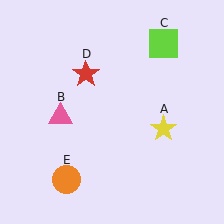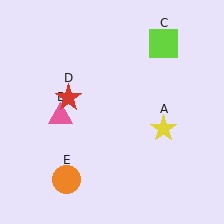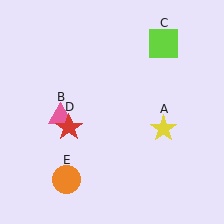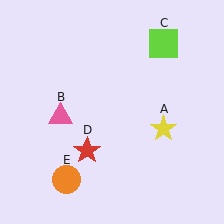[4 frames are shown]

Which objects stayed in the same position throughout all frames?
Yellow star (object A) and pink triangle (object B) and lime square (object C) and orange circle (object E) remained stationary.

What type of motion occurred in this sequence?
The red star (object D) rotated counterclockwise around the center of the scene.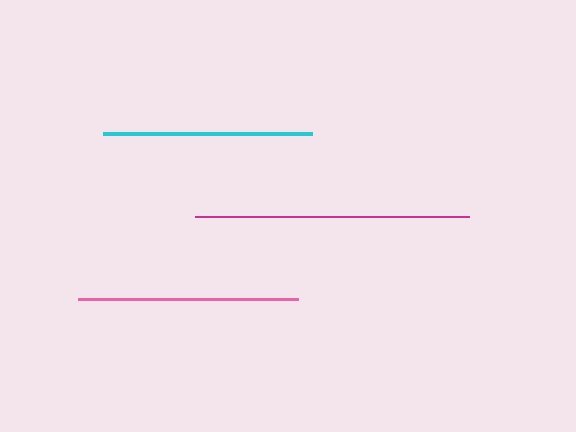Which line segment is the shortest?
The cyan line is the shortest at approximately 209 pixels.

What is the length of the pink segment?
The pink segment is approximately 220 pixels long.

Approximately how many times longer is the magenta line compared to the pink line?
The magenta line is approximately 1.2 times the length of the pink line.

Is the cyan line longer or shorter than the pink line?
The pink line is longer than the cyan line.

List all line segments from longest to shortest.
From longest to shortest: magenta, pink, cyan.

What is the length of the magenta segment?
The magenta segment is approximately 275 pixels long.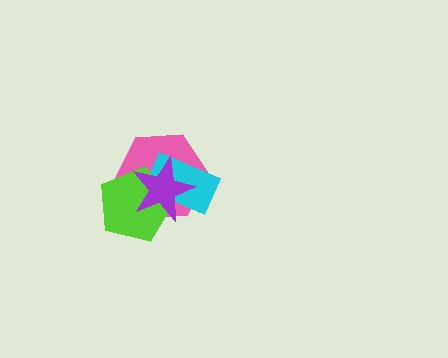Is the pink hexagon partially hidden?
Yes, it is partially covered by another shape.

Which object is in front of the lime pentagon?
The purple star is in front of the lime pentagon.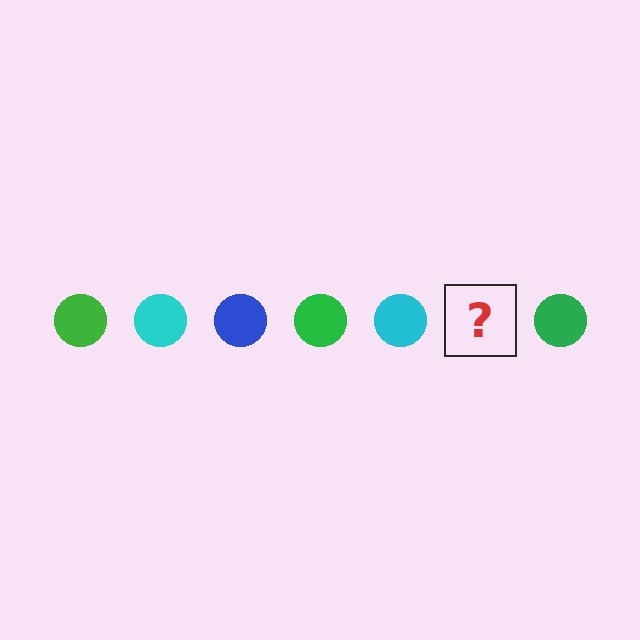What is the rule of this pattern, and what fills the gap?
The rule is that the pattern cycles through green, cyan, blue circles. The gap should be filled with a blue circle.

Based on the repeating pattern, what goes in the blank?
The blank should be a blue circle.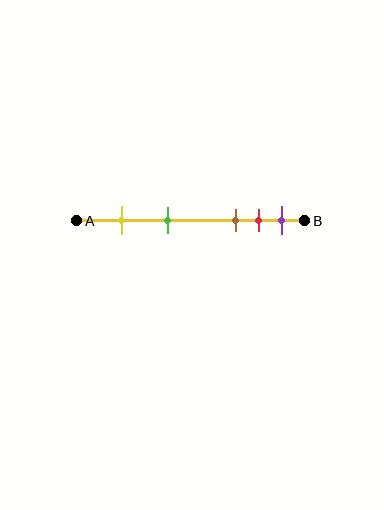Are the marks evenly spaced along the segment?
No, the marks are not evenly spaced.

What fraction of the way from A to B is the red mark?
The red mark is approximately 80% (0.8) of the way from A to B.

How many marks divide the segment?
There are 5 marks dividing the segment.